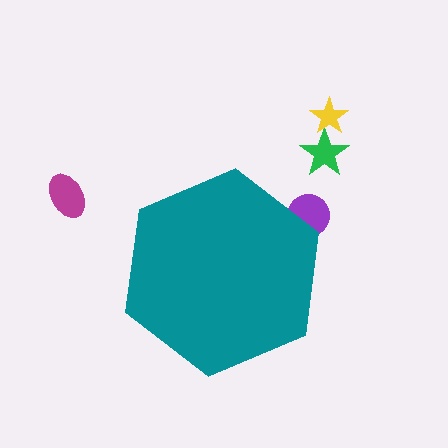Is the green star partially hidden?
No, the green star is fully visible.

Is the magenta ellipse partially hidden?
No, the magenta ellipse is fully visible.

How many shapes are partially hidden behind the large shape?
1 shape is partially hidden.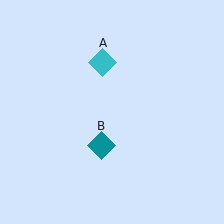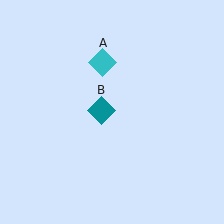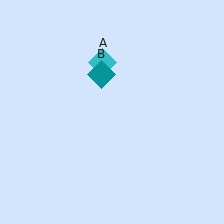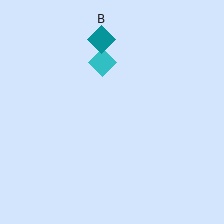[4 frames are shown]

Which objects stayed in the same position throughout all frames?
Cyan diamond (object A) remained stationary.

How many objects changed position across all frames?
1 object changed position: teal diamond (object B).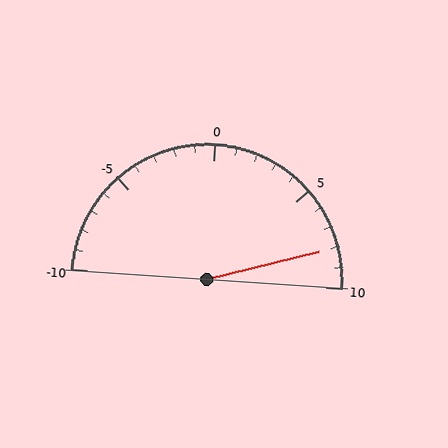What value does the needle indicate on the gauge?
The needle indicates approximately 8.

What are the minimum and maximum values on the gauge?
The gauge ranges from -10 to 10.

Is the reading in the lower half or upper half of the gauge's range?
The reading is in the upper half of the range (-10 to 10).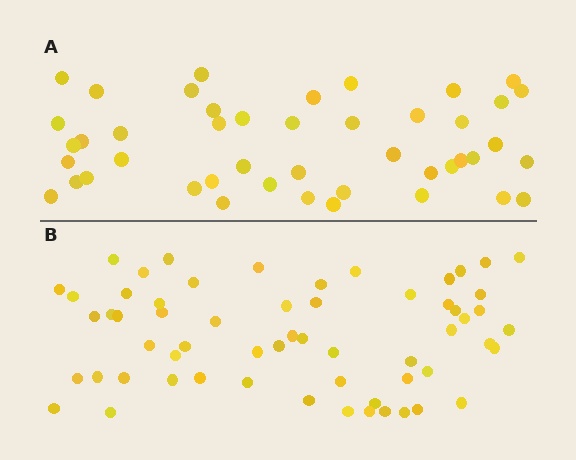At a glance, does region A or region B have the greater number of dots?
Region B (the bottom region) has more dots.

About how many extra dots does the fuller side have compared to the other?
Region B has approximately 15 more dots than region A.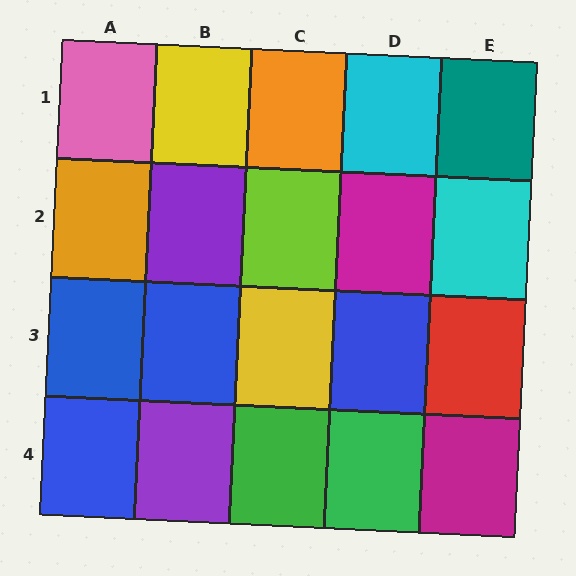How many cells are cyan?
2 cells are cyan.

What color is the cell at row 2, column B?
Purple.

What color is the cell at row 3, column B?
Blue.